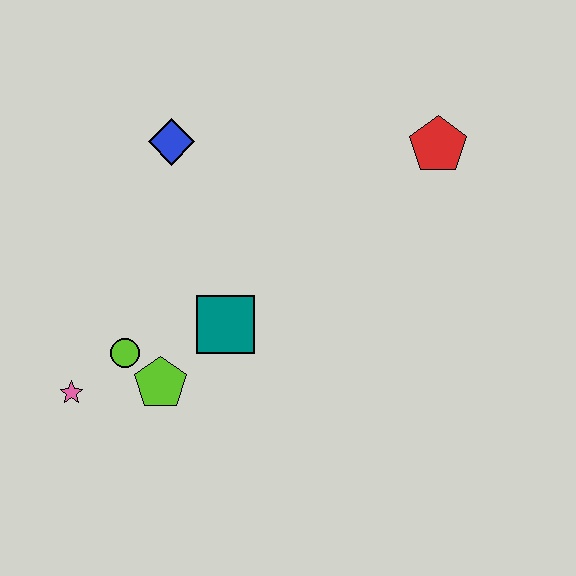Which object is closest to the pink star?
The lime circle is closest to the pink star.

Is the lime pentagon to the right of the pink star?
Yes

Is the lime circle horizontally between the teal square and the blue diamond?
No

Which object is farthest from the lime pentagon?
The red pentagon is farthest from the lime pentagon.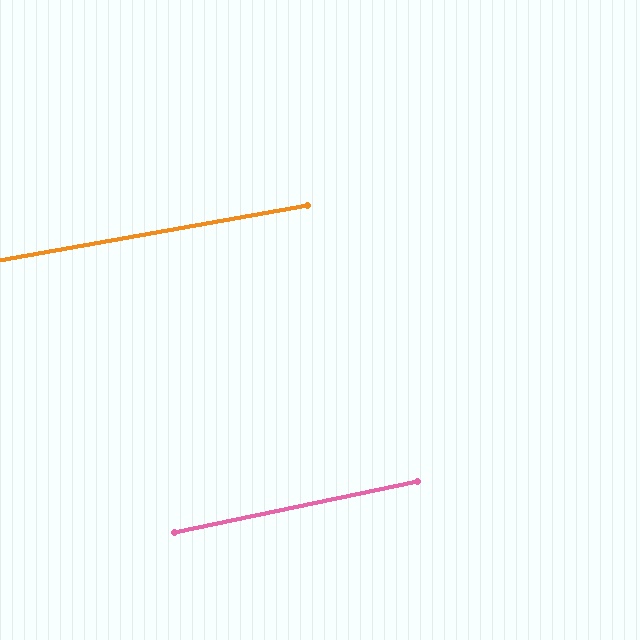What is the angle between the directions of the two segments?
Approximately 2 degrees.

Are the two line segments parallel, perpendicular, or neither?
Parallel — their directions differ by only 1.7°.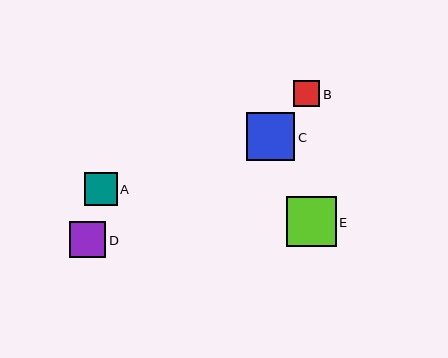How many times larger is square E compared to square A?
Square E is approximately 1.5 times the size of square A.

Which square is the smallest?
Square B is the smallest with a size of approximately 26 pixels.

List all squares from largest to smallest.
From largest to smallest: E, C, D, A, B.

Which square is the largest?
Square E is the largest with a size of approximately 49 pixels.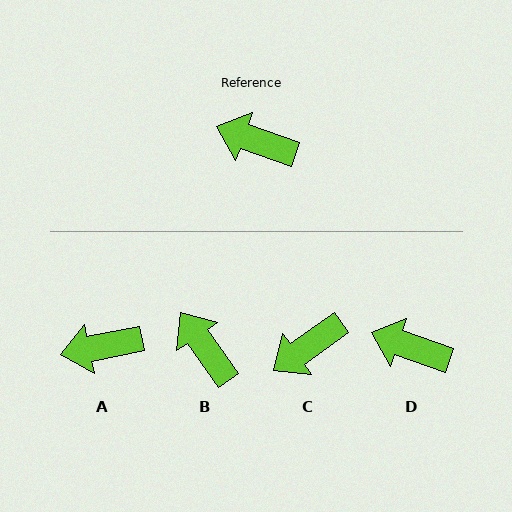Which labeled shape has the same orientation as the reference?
D.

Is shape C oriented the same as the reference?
No, it is off by about 54 degrees.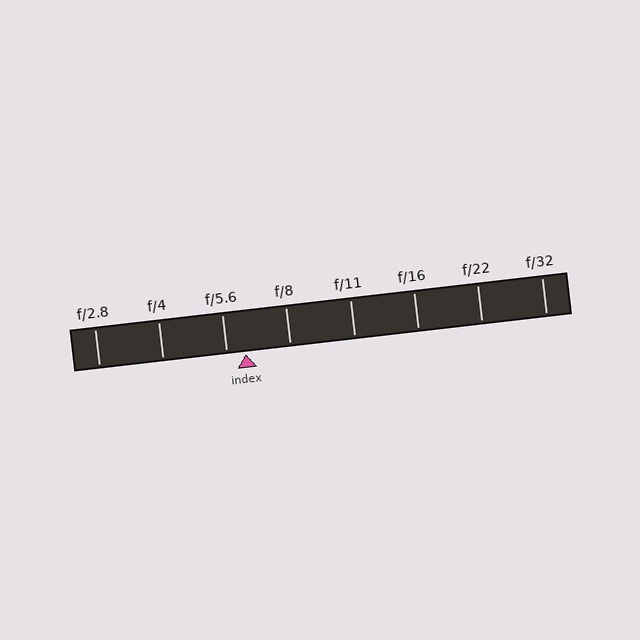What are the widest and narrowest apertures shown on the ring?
The widest aperture shown is f/2.8 and the narrowest is f/32.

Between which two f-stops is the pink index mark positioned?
The index mark is between f/5.6 and f/8.